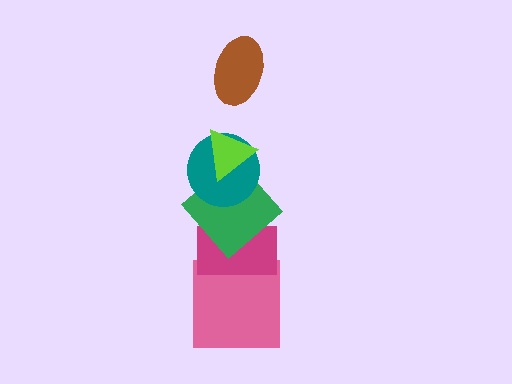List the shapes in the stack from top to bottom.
From top to bottom: the brown ellipse, the lime triangle, the teal circle, the green diamond, the magenta rectangle, the pink square.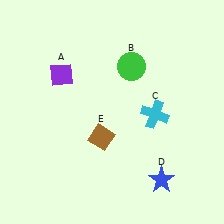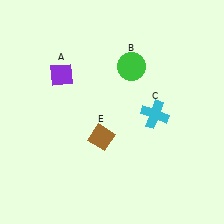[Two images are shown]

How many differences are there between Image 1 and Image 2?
There is 1 difference between the two images.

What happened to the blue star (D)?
The blue star (D) was removed in Image 2. It was in the bottom-right area of Image 1.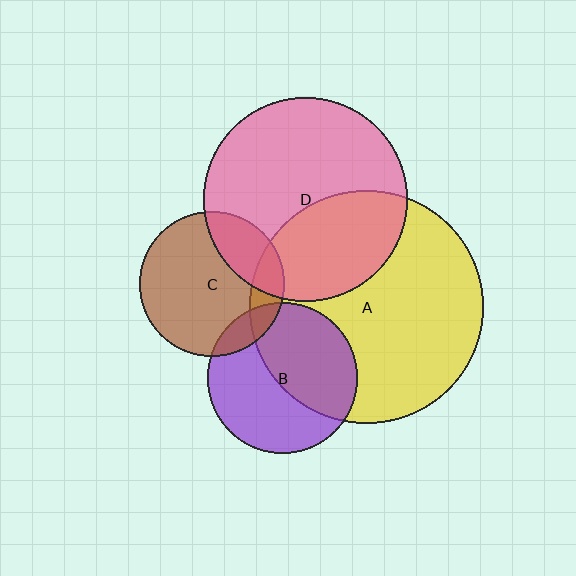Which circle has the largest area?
Circle A (yellow).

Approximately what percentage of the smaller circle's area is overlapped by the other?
Approximately 25%.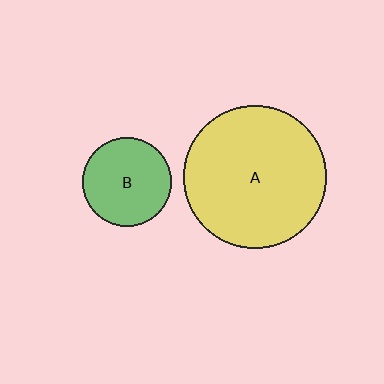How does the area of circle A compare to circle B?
Approximately 2.6 times.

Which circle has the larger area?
Circle A (yellow).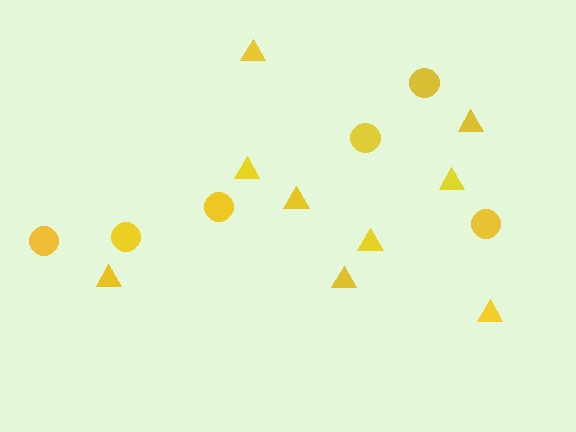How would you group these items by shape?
There are 2 groups: one group of triangles (9) and one group of circles (6).